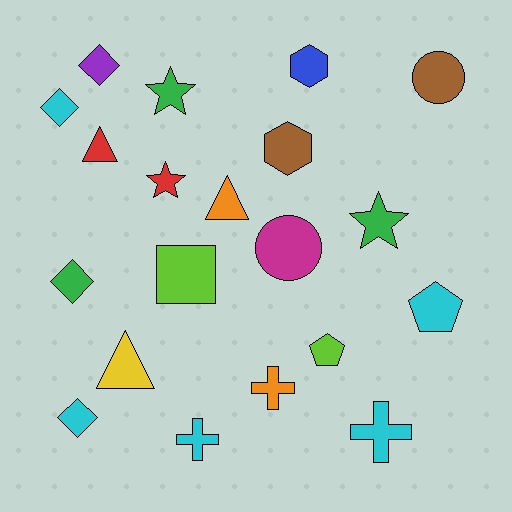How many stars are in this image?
There are 3 stars.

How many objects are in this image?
There are 20 objects.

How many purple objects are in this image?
There is 1 purple object.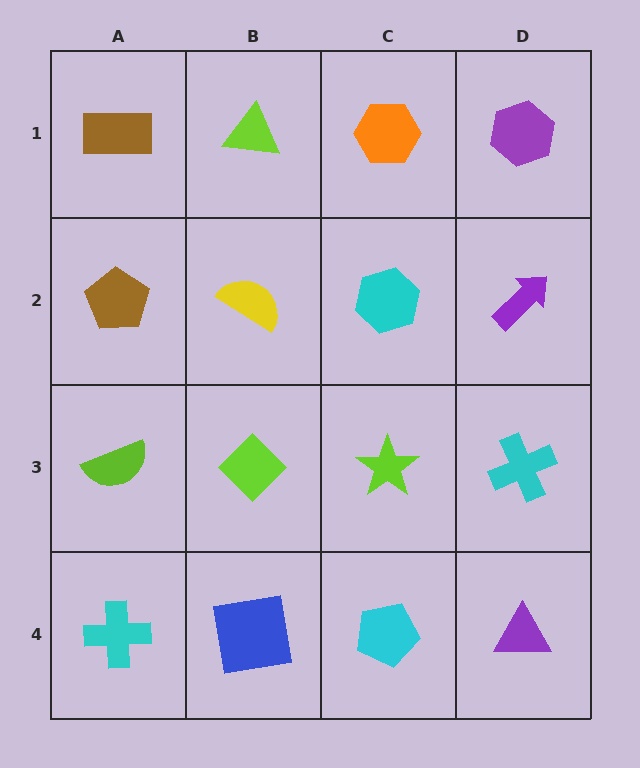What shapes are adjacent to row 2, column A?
A brown rectangle (row 1, column A), a lime semicircle (row 3, column A), a yellow semicircle (row 2, column B).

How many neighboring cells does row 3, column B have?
4.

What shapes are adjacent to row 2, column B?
A lime triangle (row 1, column B), a lime diamond (row 3, column B), a brown pentagon (row 2, column A), a cyan hexagon (row 2, column C).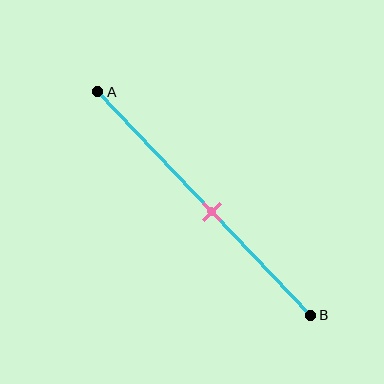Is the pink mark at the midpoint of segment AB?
No, the mark is at about 55% from A, not at the 50% midpoint.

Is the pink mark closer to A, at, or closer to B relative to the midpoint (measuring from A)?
The pink mark is closer to point B than the midpoint of segment AB.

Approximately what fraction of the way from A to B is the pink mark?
The pink mark is approximately 55% of the way from A to B.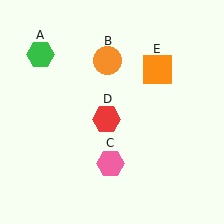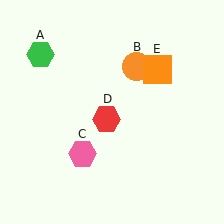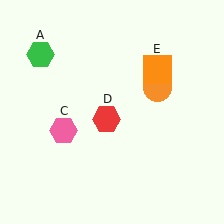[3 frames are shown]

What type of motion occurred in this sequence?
The orange circle (object B), pink hexagon (object C) rotated clockwise around the center of the scene.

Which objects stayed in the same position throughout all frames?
Green hexagon (object A) and red hexagon (object D) and orange square (object E) remained stationary.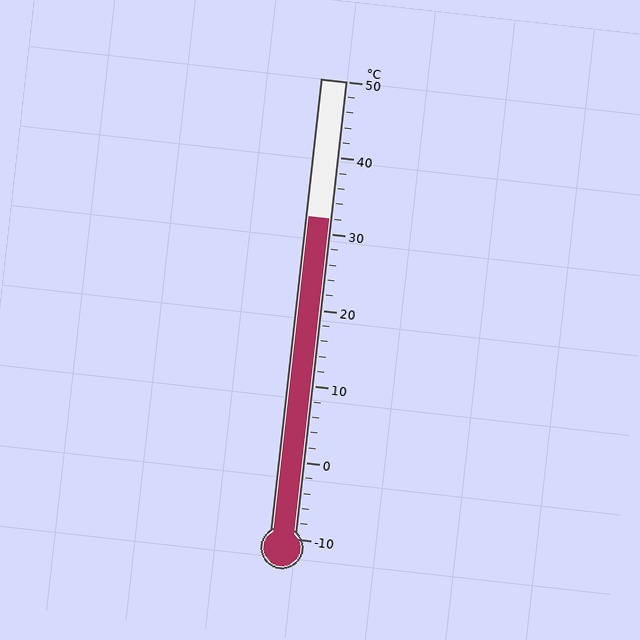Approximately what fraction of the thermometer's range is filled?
The thermometer is filled to approximately 70% of its range.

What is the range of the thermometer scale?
The thermometer scale ranges from -10°C to 50°C.